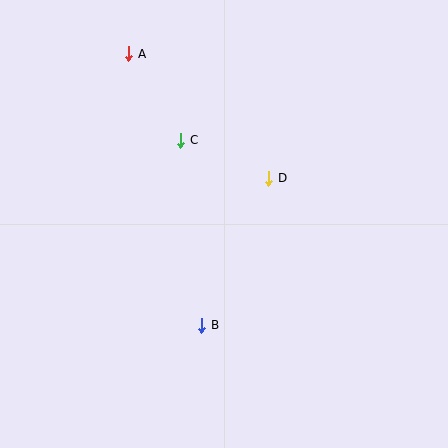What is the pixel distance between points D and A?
The distance between D and A is 187 pixels.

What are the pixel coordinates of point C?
Point C is at (181, 140).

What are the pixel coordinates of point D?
Point D is at (269, 178).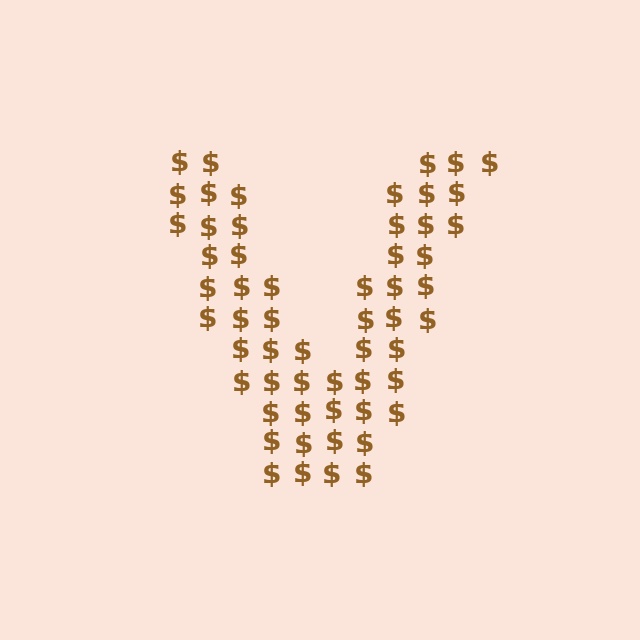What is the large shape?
The large shape is the letter V.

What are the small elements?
The small elements are dollar signs.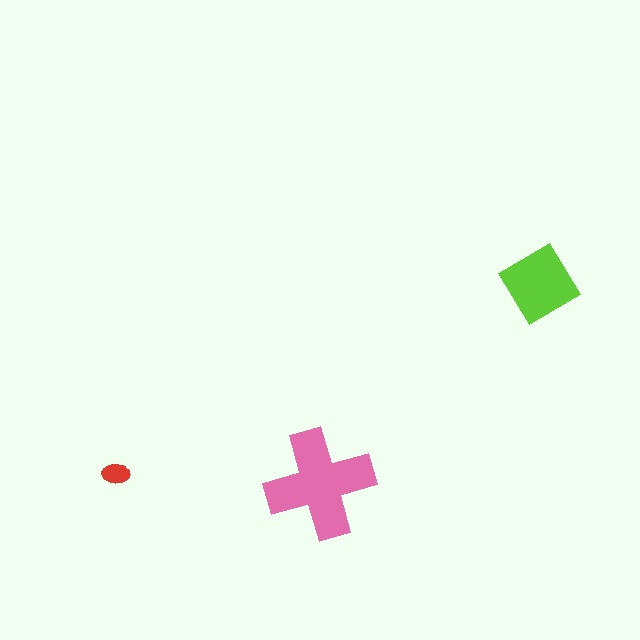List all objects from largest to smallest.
The pink cross, the lime diamond, the red ellipse.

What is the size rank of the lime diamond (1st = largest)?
2nd.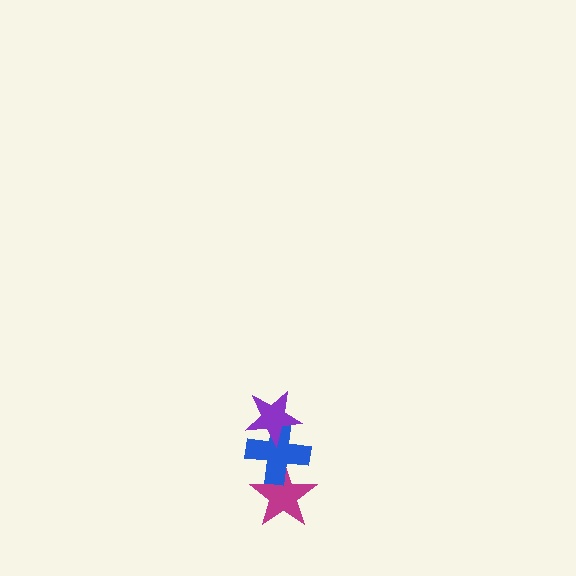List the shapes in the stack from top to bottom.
From top to bottom: the purple star, the blue cross, the magenta star.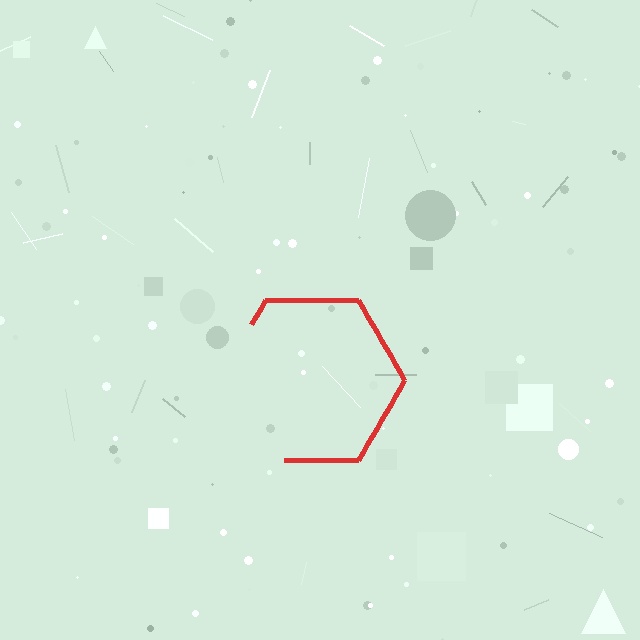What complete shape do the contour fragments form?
The contour fragments form a hexagon.